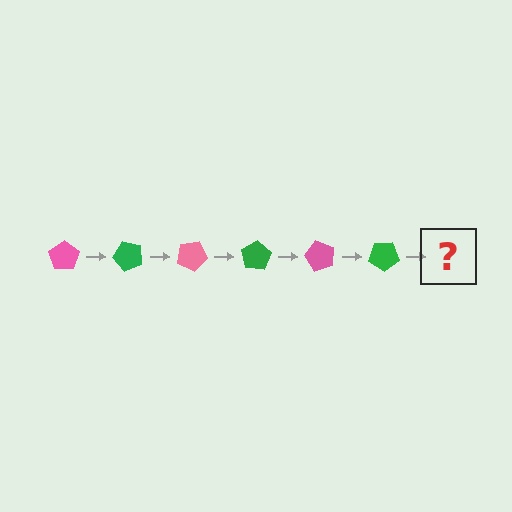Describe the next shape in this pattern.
It should be a pink pentagon, rotated 300 degrees from the start.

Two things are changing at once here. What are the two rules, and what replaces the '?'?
The two rules are that it rotates 50 degrees each step and the color cycles through pink and green. The '?' should be a pink pentagon, rotated 300 degrees from the start.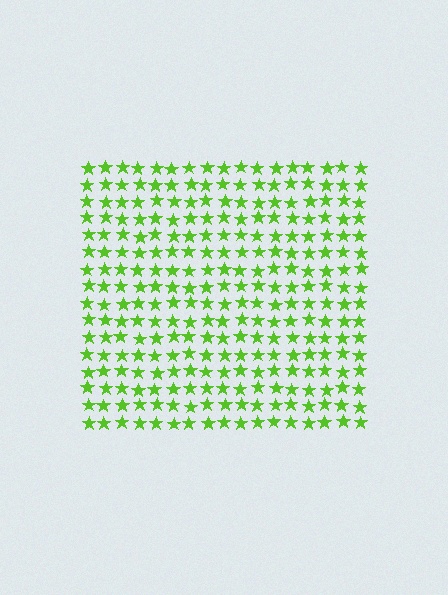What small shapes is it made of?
It is made of small stars.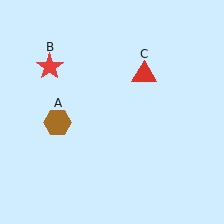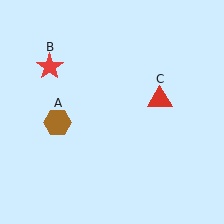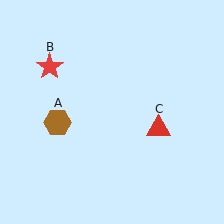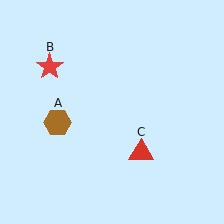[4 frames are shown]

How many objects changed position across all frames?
1 object changed position: red triangle (object C).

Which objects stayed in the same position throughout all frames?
Brown hexagon (object A) and red star (object B) remained stationary.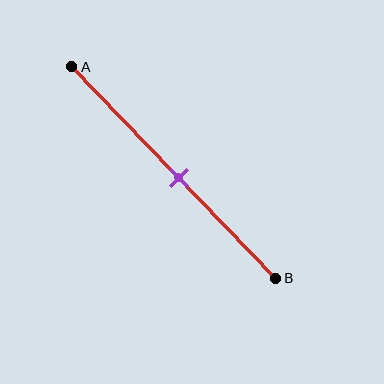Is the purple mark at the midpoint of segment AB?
Yes, the mark is approximately at the midpoint.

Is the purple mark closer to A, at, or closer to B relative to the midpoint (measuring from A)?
The purple mark is approximately at the midpoint of segment AB.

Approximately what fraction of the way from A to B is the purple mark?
The purple mark is approximately 50% of the way from A to B.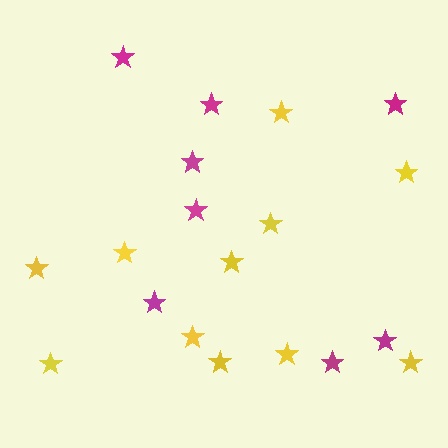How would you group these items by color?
There are 2 groups: one group of yellow stars (11) and one group of magenta stars (8).